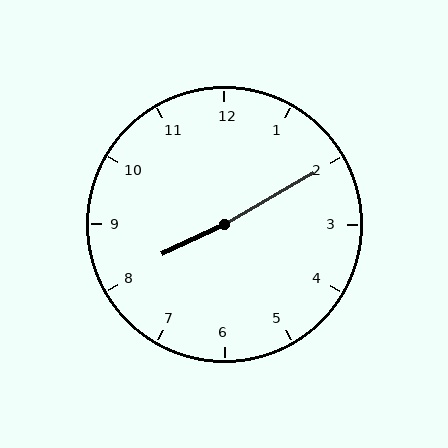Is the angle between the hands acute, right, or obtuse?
It is obtuse.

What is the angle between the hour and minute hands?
Approximately 175 degrees.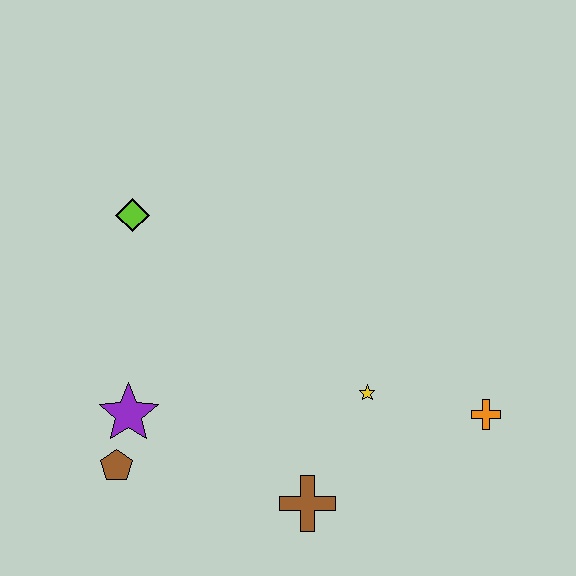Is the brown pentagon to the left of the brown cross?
Yes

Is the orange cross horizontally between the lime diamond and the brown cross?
No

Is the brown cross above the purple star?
No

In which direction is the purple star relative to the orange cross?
The purple star is to the left of the orange cross.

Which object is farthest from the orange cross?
The lime diamond is farthest from the orange cross.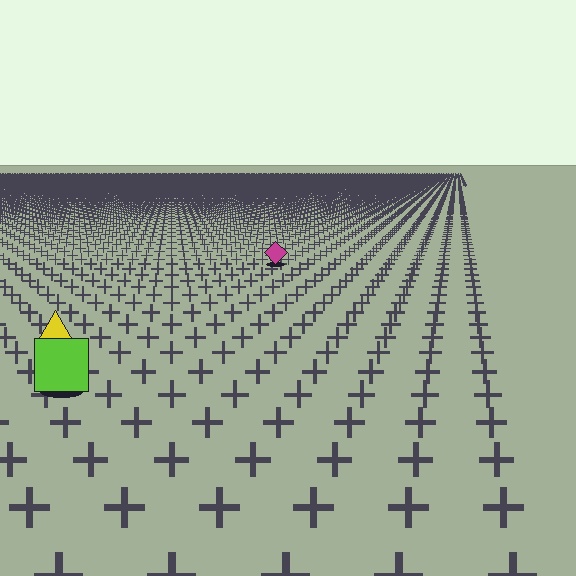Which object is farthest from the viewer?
The magenta diamond is farthest from the viewer. It appears smaller and the ground texture around it is denser.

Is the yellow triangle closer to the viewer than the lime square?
No. The lime square is closer — you can tell from the texture gradient: the ground texture is coarser near it.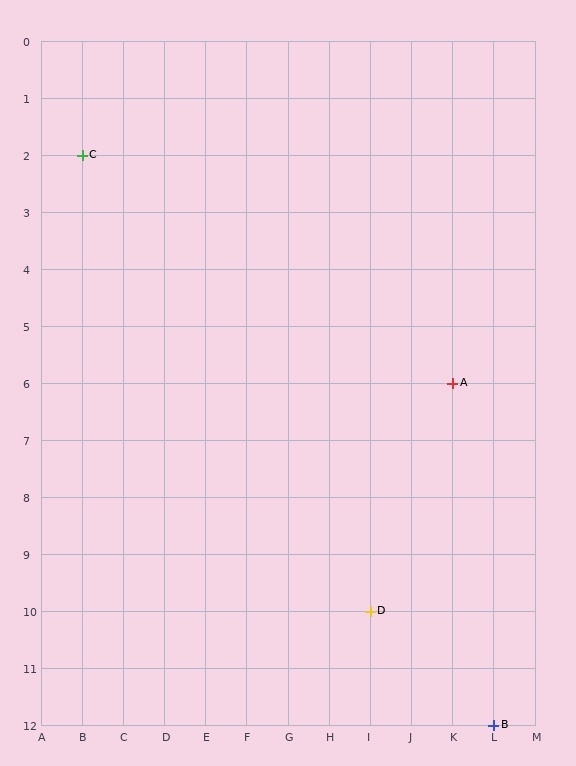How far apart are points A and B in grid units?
Points A and B are 1 column and 6 rows apart (about 6.1 grid units diagonally).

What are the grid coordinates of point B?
Point B is at grid coordinates (L, 12).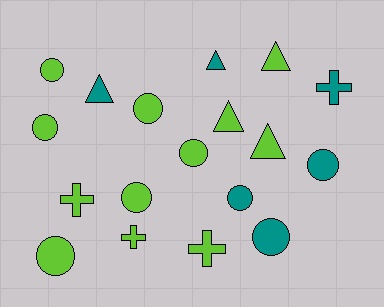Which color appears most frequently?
Lime, with 12 objects.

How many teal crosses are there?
There is 1 teal cross.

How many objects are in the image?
There are 18 objects.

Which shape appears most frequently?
Circle, with 9 objects.